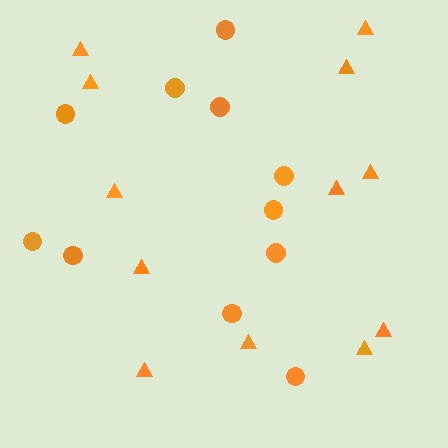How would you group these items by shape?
There are 2 groups: one group of circles (11) and one group of triangles (12).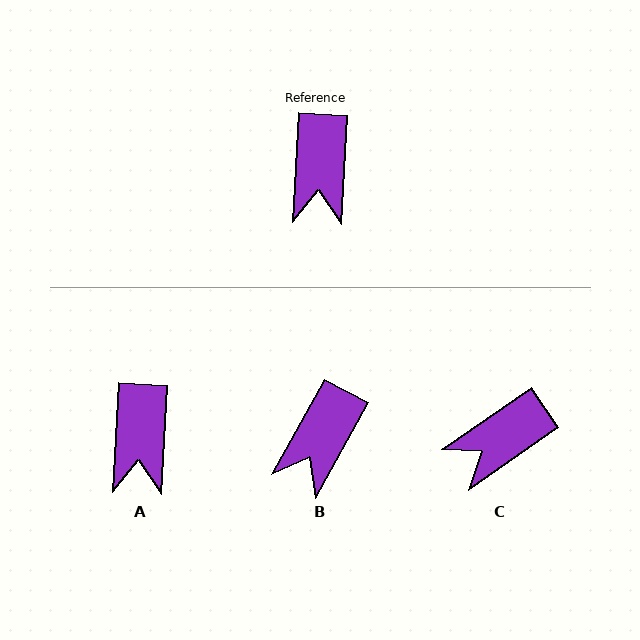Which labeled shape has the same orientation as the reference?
A.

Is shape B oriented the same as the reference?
No, it is off by about 26 degrees.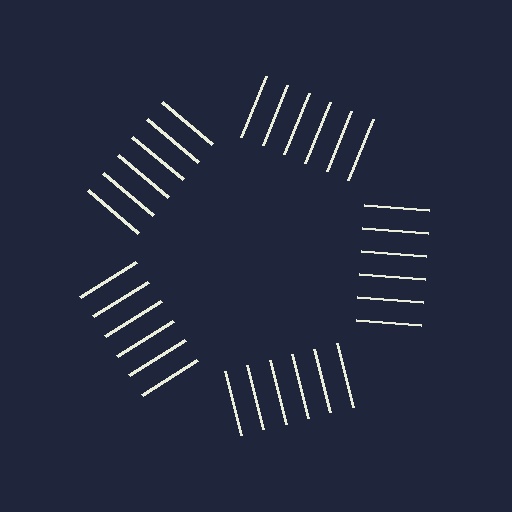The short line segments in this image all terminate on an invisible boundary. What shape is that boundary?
An illusory pentagon — the line segments terminate on its edges but no continuous stroke is drawn.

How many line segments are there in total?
30 — 6 along each of the 5 edges.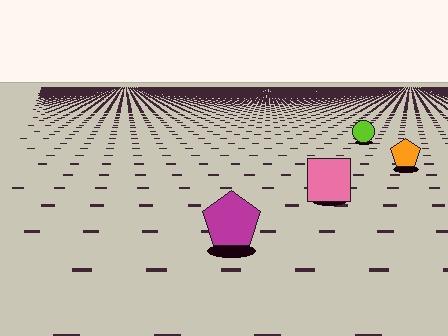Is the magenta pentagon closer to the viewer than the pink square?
Yes. The magenta pentagon is closer — you can tell from the texture gradient: the ground texture is coarser near it.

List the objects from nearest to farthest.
From nearest to farthest: the magenta pentagon, the pink square, the orange pentagon, the lime circle.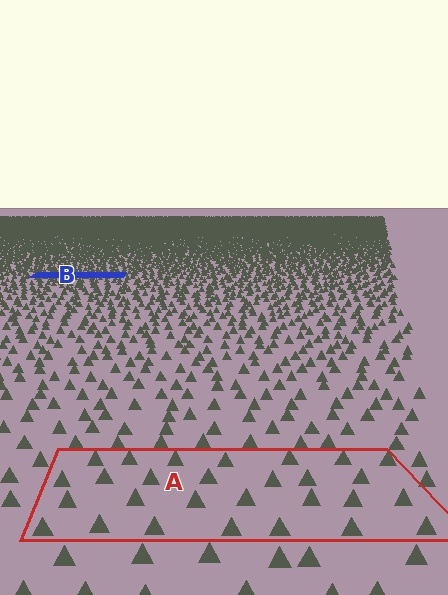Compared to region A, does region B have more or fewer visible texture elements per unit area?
Region B has more texture elements per unit area — they are packed more densely because it is farther away.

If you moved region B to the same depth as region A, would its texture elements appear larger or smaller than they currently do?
They would appear larger. At a closer depth, the same texture elements are projected at a bigger on-screen size.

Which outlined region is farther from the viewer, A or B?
Region B is farther from the viewer — the texture elements inside it appear smaller and more densely packed.